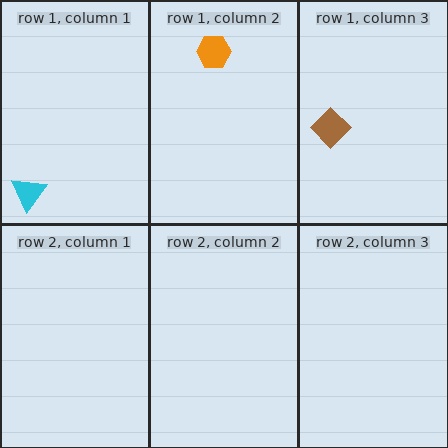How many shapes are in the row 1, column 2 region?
1.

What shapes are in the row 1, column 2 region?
The orange hexagon.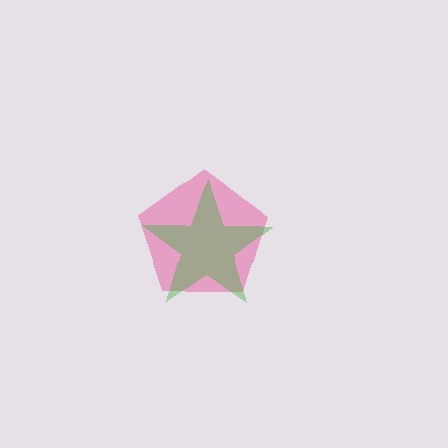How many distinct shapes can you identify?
There are 2 distinct shapes: a pink pentagon, a green star.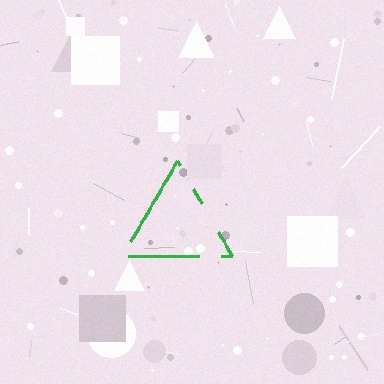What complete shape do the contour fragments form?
The contour fragments form a triangle.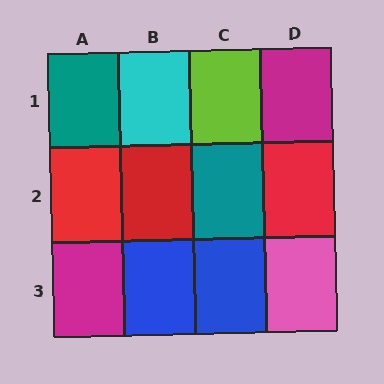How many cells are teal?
2 cells are teal.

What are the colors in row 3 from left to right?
Magenta, blue, blue, pink.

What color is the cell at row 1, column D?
Magenta.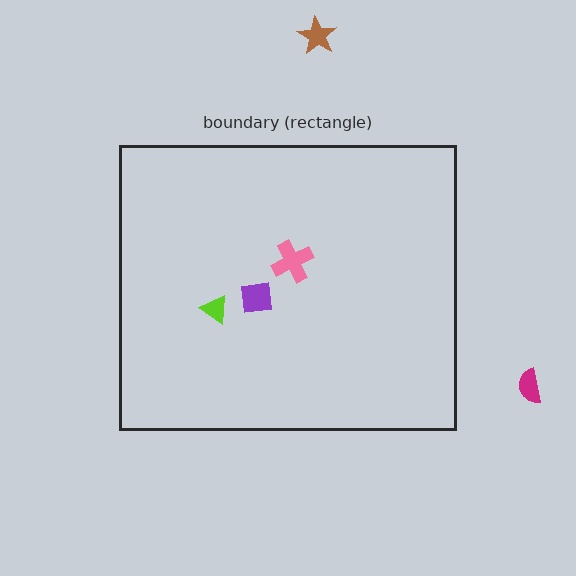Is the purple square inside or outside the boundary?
Inside.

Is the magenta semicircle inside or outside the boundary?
Outside.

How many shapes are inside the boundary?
3 inside, 2 outside.